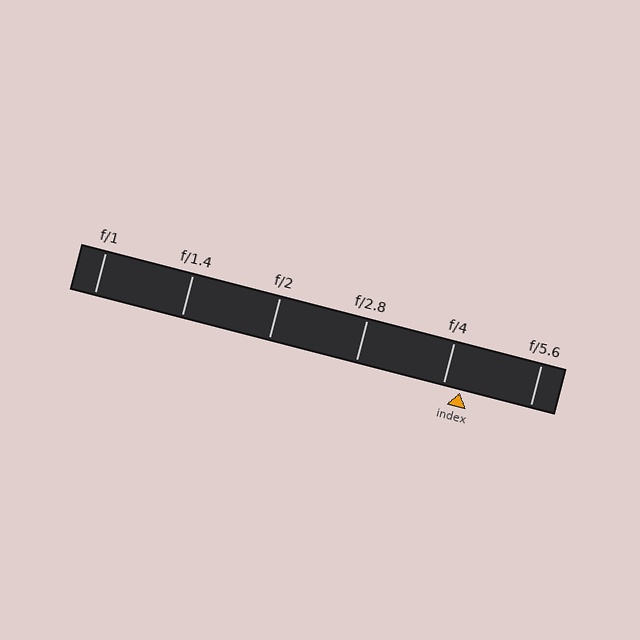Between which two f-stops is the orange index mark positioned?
The index mark is between f/4 and f/5.6.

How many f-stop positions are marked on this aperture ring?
There are 6 f-stop positions marked.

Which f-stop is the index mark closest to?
The index mark is closest to f/4.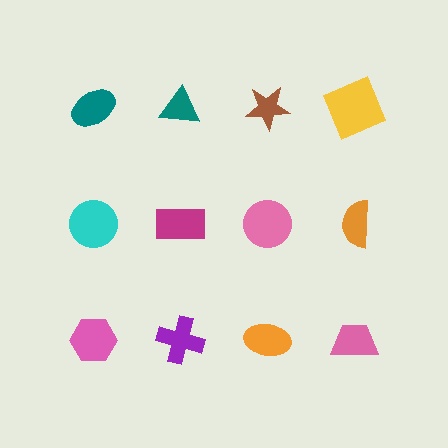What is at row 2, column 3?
A pink circle.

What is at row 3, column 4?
A pink trapezoid.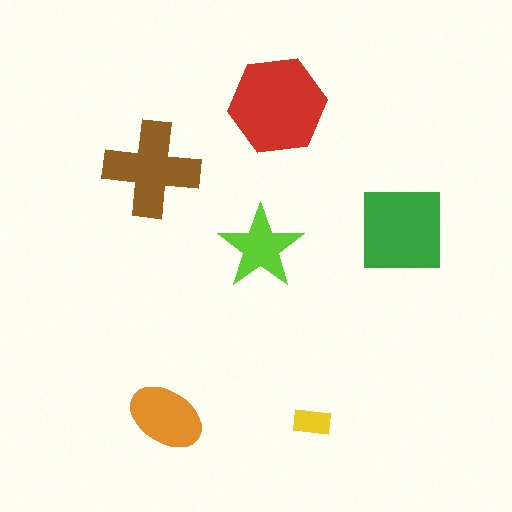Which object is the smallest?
The yellow rectangle.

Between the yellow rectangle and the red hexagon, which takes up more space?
The red hexagon.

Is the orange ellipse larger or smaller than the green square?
Smaller.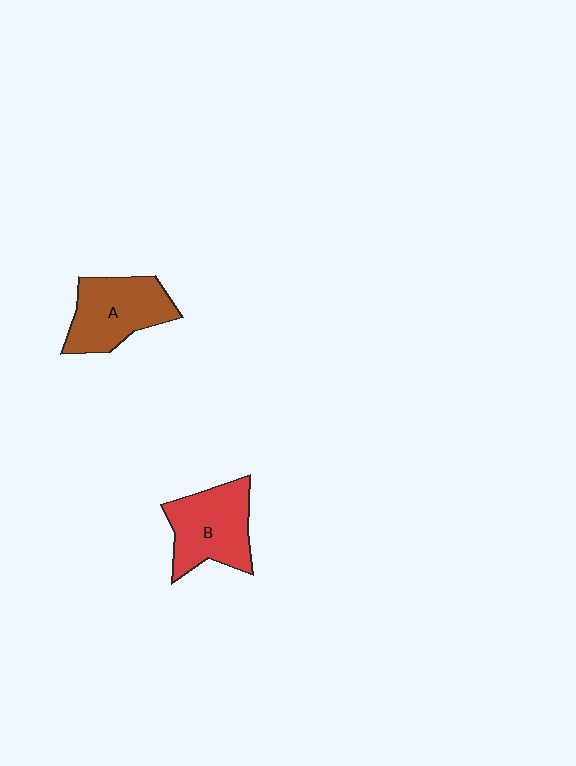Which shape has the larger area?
Shape B (red).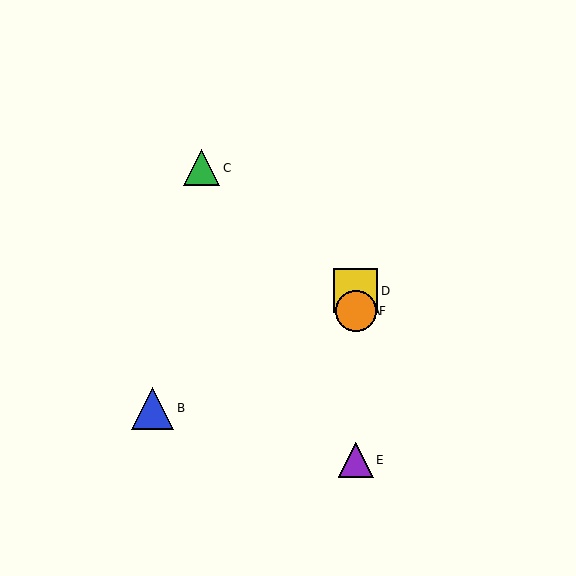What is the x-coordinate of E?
Object E is at x≈356.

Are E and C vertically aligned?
No, E is at x≈356 and C is at x≈202.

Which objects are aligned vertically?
Objects A, D, E, F are aligned vertically.